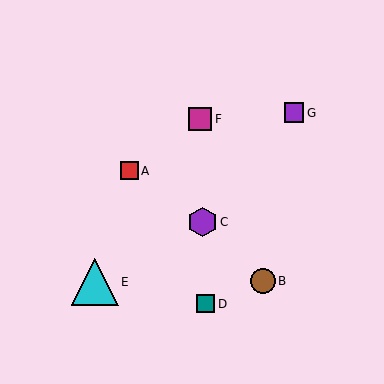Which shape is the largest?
The cyan triangle (labeled E) is the largest.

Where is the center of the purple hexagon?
The center of the purple hexagon is at (203, 222).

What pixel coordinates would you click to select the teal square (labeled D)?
Click at (206, 304) to select the teal square D.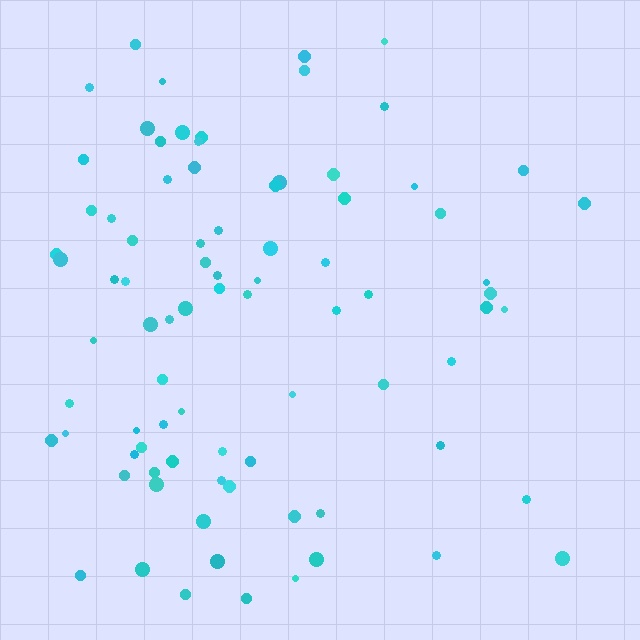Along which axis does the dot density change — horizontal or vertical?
Horizontal.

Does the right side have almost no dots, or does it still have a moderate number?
Still a moderate number, just noticeably fewer than the left.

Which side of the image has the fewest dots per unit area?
The right.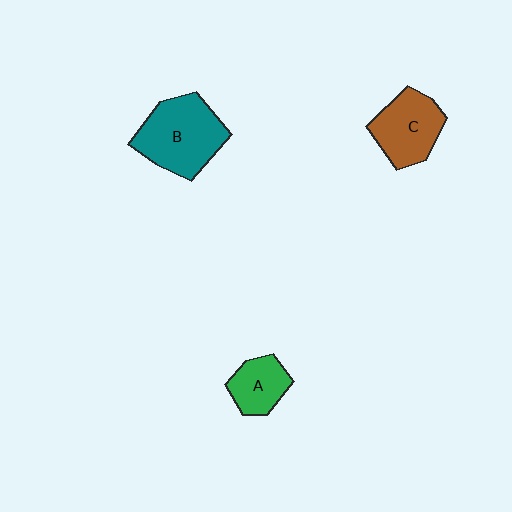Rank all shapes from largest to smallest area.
From largest to smallest: B (teal), C (brown), A (green).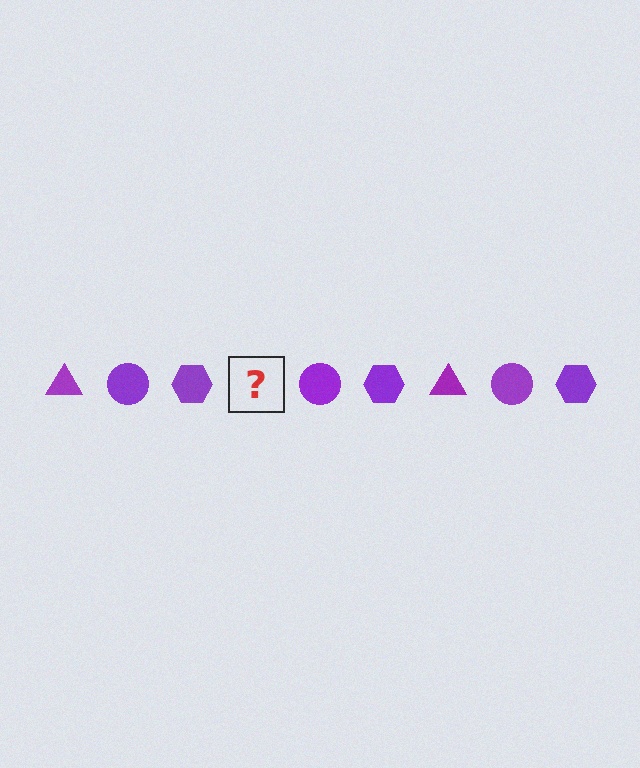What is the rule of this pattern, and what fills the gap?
The rule is that the pattern cycles through triangle, circle, hexagon shapes in purple. The gap should be filled with a purple triangle.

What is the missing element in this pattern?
The missing element is a purple triangle.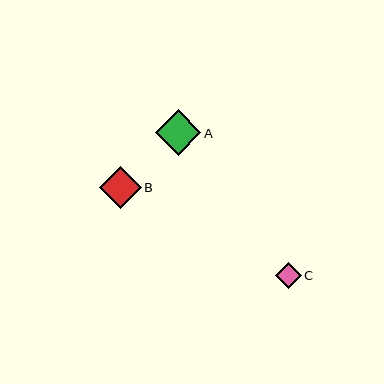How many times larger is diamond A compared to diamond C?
Diamond A is approximately 1.8 times the size of diamond C.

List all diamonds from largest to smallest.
From largest to smallest: A, B, C.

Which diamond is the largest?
Diamond A is the largest with a size of approximately 46 pixels.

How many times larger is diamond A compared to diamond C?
Diamond A is approximately 1.8 times the size of diamond C.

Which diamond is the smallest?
Diamond C is the smallest with a size of approximately 26 pixels.